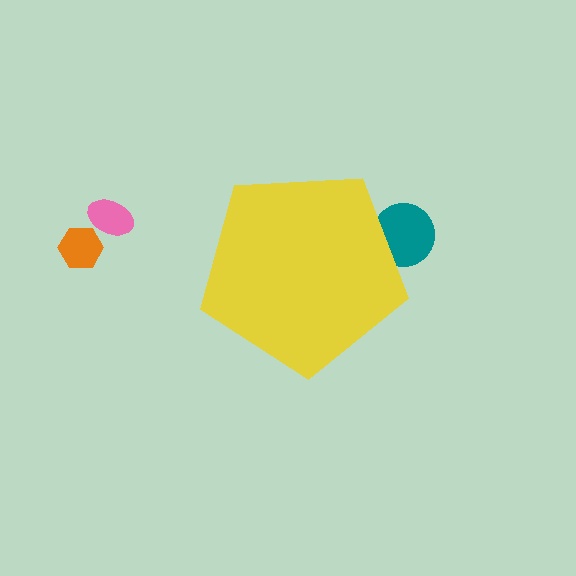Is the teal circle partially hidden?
Yes, the teal circle is partially hidden behind the yellow pentagon.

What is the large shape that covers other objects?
A yellow pentagon.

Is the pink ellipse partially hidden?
No, the pink ellipse is fully visible.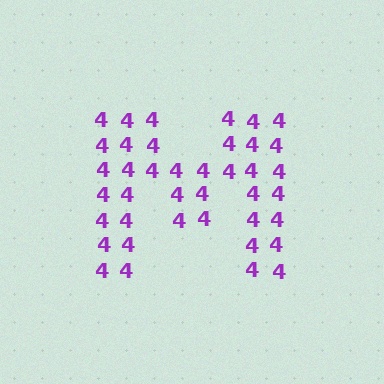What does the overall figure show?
The overall figure shows the letter M.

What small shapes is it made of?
It is made of small digit 4's.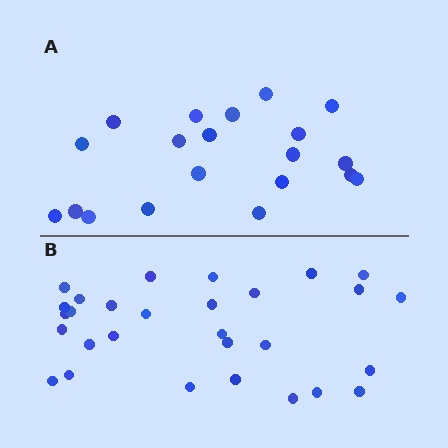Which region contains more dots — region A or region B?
Region B (the bottom region) has more dots.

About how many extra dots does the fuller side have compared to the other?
Region B has roughly 8 or so more dots than region A.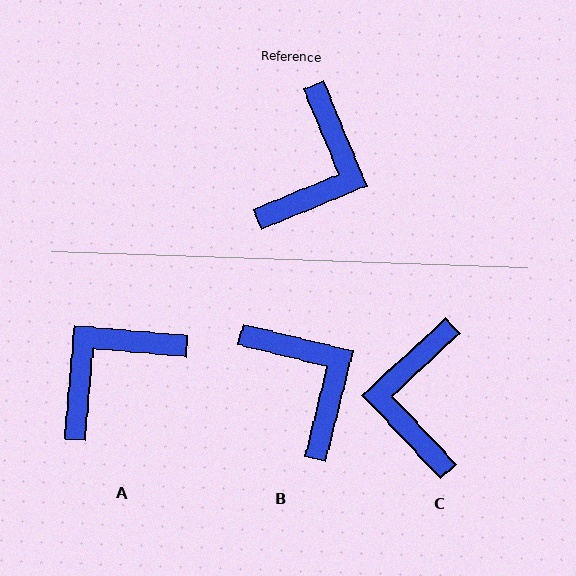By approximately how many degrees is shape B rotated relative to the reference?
Approximately 54 degrees counter-clockwise.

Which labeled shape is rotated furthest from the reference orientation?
C, about 159 degrees away.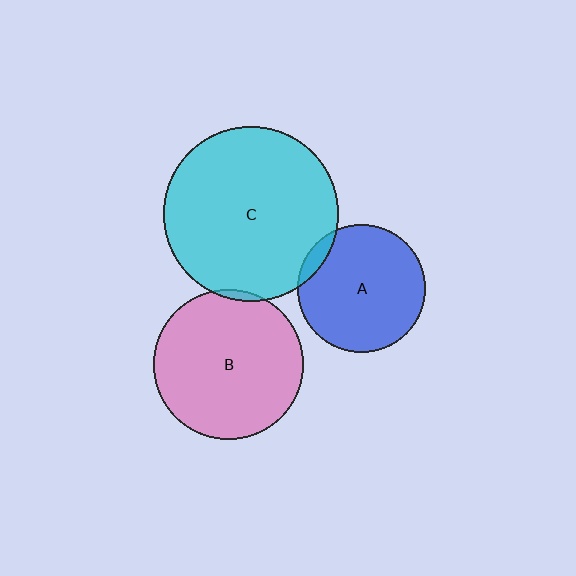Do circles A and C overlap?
Yes.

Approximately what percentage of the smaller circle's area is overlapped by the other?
Approximately 5%.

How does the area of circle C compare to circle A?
Approximately 1.9 times.